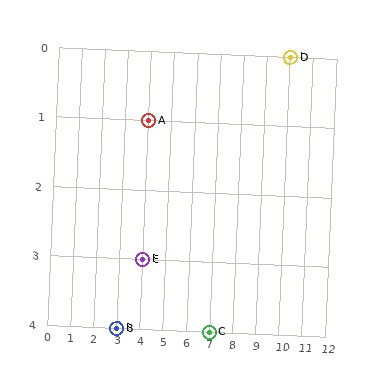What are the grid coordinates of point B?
Point B is at grid coordinates (3, 4).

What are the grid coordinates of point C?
Point C is at grid coordinates (7, 4).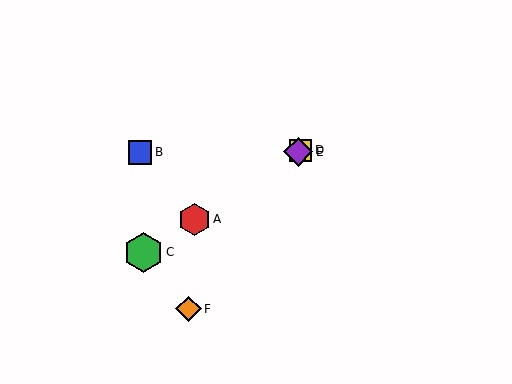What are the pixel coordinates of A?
Object A is at (194, 219).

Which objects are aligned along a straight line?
Objects A, C, D, E are aligned along a straight line.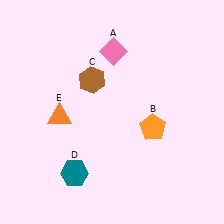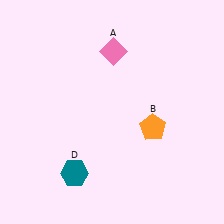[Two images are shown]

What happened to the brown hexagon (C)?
The brown hexagon (C) was removed in Image 2. It was in the top-left area of Image 1.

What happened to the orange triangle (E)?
The orange triangle (E) was removed in Image 2. It was in the bottom-left area of Image 1.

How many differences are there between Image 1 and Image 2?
There are 2 differences between the two images.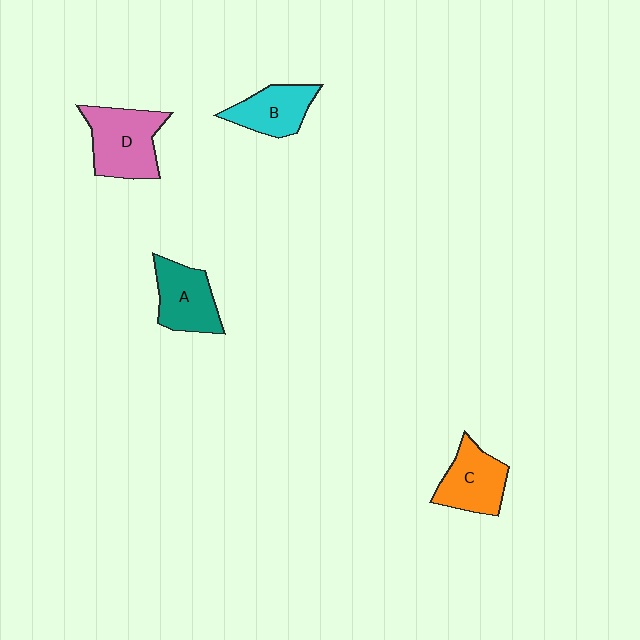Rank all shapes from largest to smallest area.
From largest to smallest: D (pink), A (teal), C (orange), B (cyan).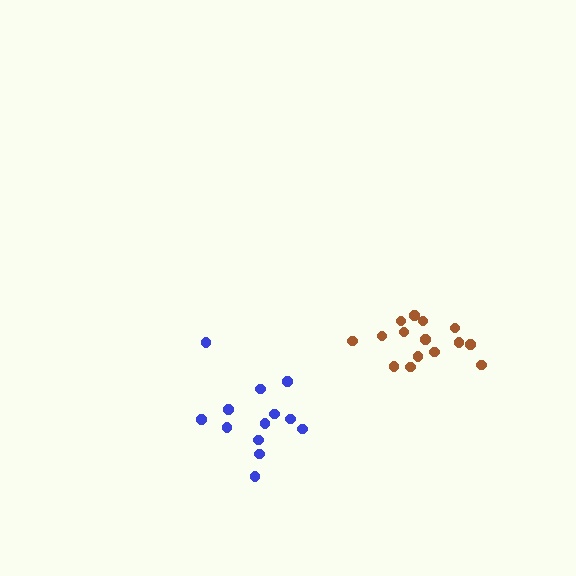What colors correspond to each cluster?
The clusters are colored: blue, brown.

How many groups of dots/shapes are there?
There are 2 groups.